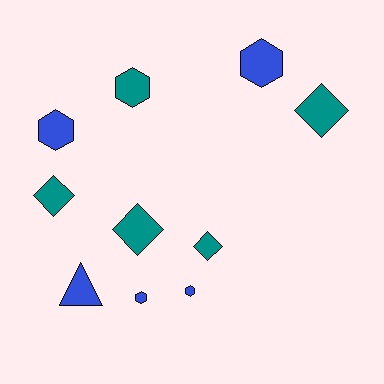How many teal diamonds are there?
There are 4 teal diamonds.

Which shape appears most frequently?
Hexagon, with 5 objects.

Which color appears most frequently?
Teal, with 5 objects.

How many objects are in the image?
There are 10 objects.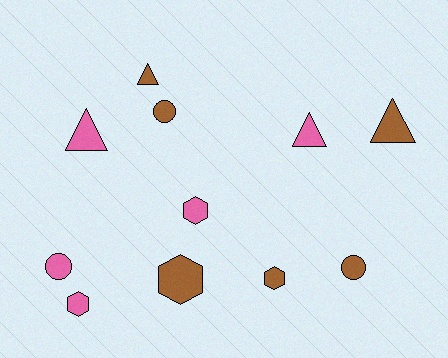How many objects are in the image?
There are 11 objects.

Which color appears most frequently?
Brown, with 6 objects.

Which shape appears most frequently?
Triangle, with 4 objects.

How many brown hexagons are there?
There are 2 brown hexagons.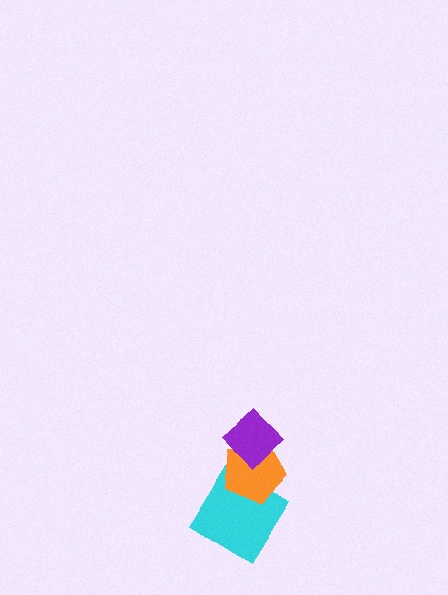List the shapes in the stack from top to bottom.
From top to bottom: the purple diamond, the orange pentagon, the cyan diamond.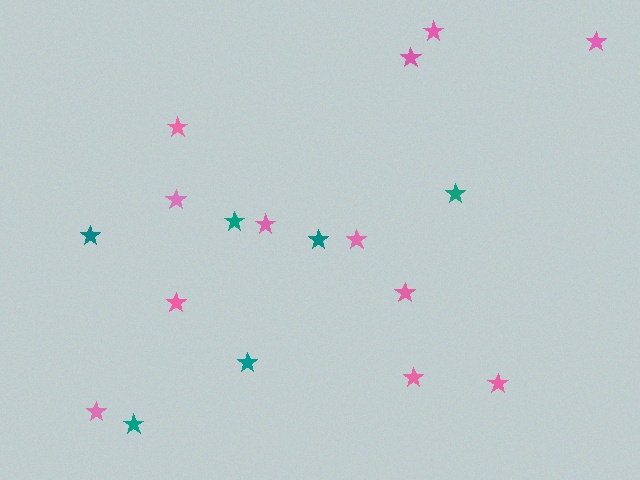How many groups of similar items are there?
There are 2 groups: one group of teal stars (6) and one group of pink stars (12).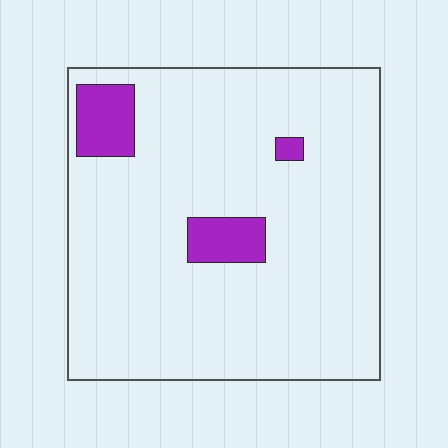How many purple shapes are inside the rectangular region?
3.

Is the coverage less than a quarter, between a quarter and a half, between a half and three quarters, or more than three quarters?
Less than a quarter.